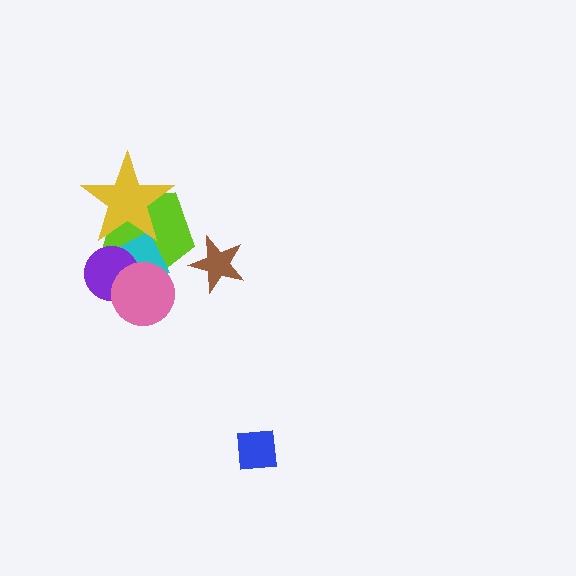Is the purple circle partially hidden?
Yes, it is partially covered by another shape.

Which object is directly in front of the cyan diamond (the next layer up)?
The purple circle is directly in front of the cyan diamond.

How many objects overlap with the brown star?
0 objects overlap with the brown star.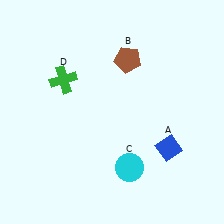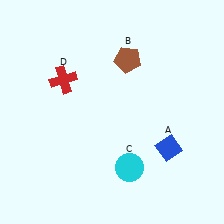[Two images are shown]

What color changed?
The cross (D) changed from green in Image 1 to red in Image 2.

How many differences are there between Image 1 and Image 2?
There is 1 difference between the two images.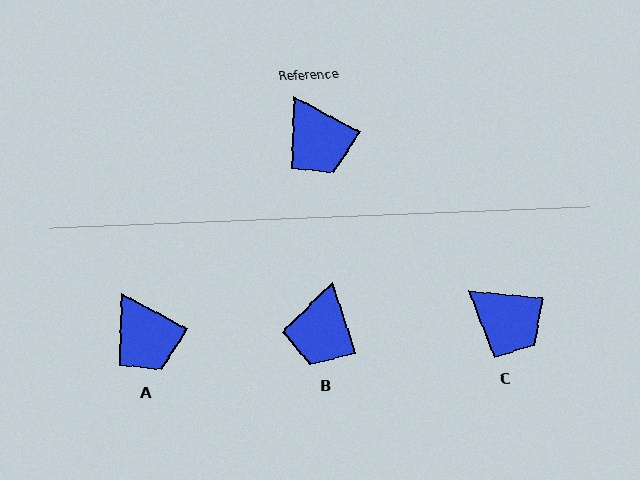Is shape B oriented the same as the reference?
No, it is off by about 43 degrees.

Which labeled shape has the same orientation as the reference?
A.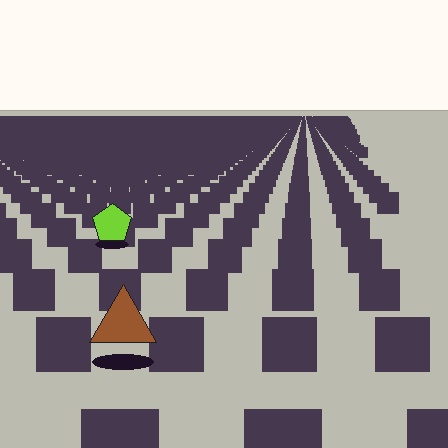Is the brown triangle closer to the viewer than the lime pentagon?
Yes. The brown triangle is closer — you can tell from the texture gradient: the ground texture is coarser near it.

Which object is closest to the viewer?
The brown triangle is closest. The texture marks near it are larger and more spread out.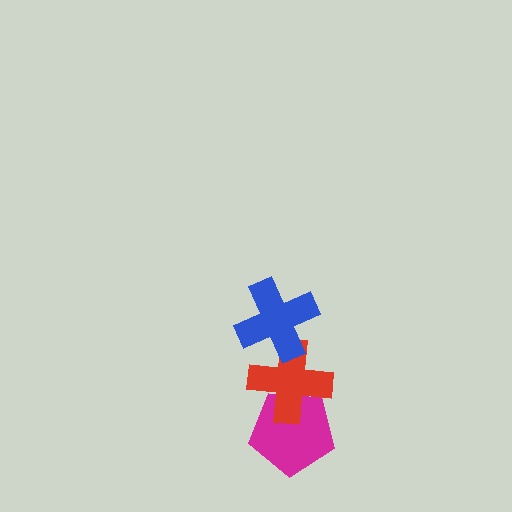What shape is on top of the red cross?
The blue cross is on top of the red cross.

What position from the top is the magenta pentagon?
The magenta pentagon is 3rd from the top.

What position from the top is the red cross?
The red cross is 2nd from the top.